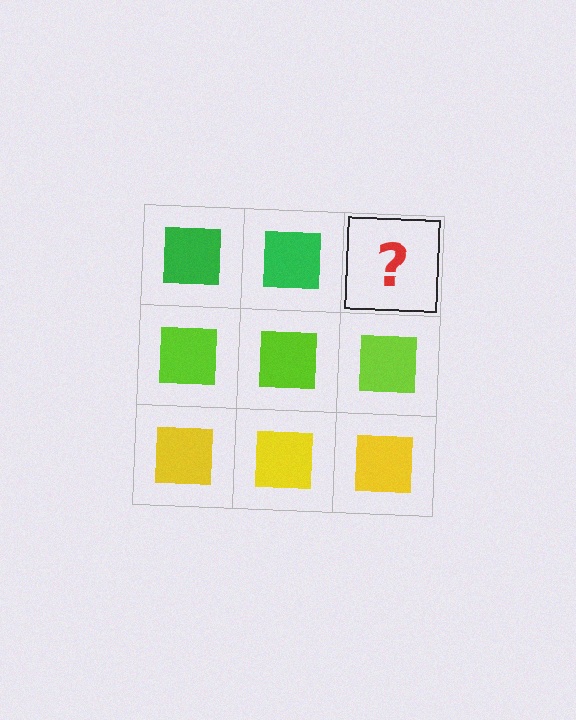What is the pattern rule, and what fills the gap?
The rule is that each row has a consistent color. The gap should be filled with a green square.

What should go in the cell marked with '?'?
The missing cell should contain a green square.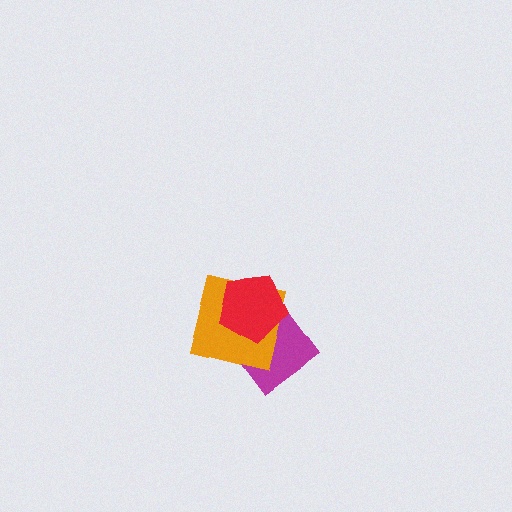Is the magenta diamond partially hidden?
Yes, it is partially covered by another shape.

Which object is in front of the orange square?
The red pentagon is in front of the orange square.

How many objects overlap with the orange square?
2 objects overlap with the orange square.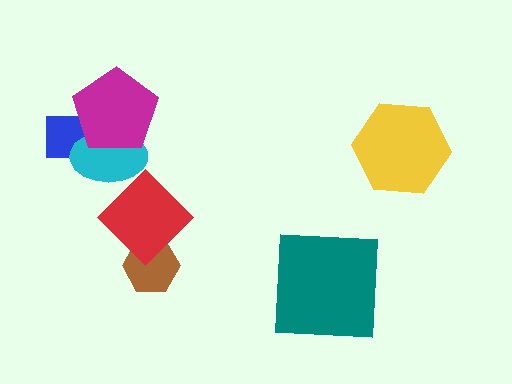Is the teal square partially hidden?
No, no other shape covers it.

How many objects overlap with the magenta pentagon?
2 objects overlap with the magenta pentagon.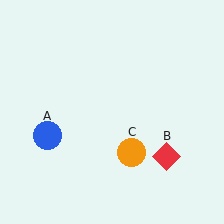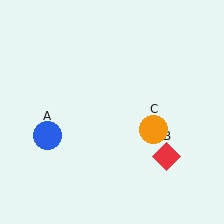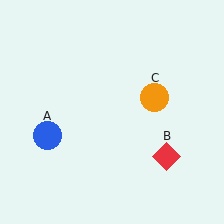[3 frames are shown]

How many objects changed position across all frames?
1 object changed position: orange circle (object C).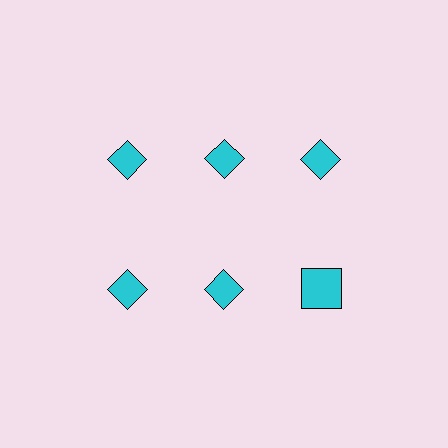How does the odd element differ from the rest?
It has a different shape: square instead of diamond.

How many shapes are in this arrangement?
There are 6 shapes arranged in a grid pattern.